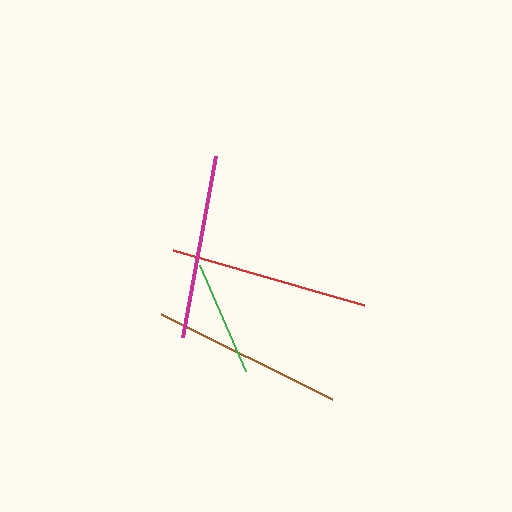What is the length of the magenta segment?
The magenta segment is approximately 184 pixels long.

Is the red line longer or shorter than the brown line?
The red line is longer than the brown line.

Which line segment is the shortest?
The green line is the shortest at approximately 115 pixels.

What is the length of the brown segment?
The brown segment is approximately 191 pixels long.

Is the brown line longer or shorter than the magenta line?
The brown line is longer than the magenta line.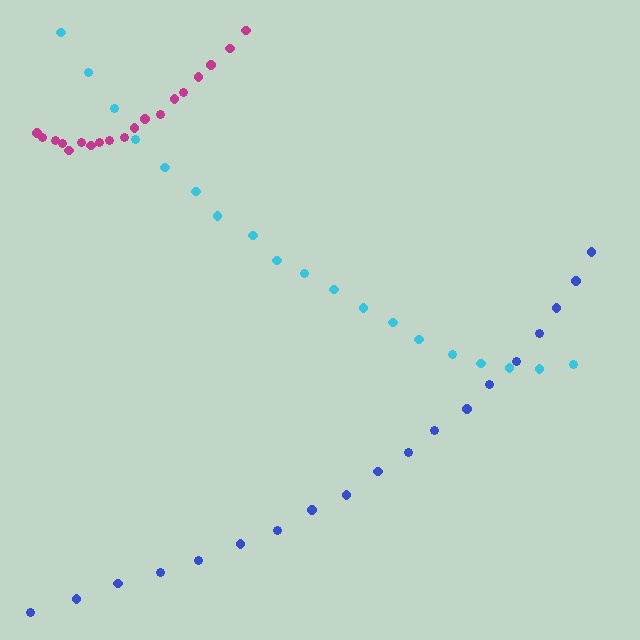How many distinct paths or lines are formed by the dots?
There are 3 distinct paths.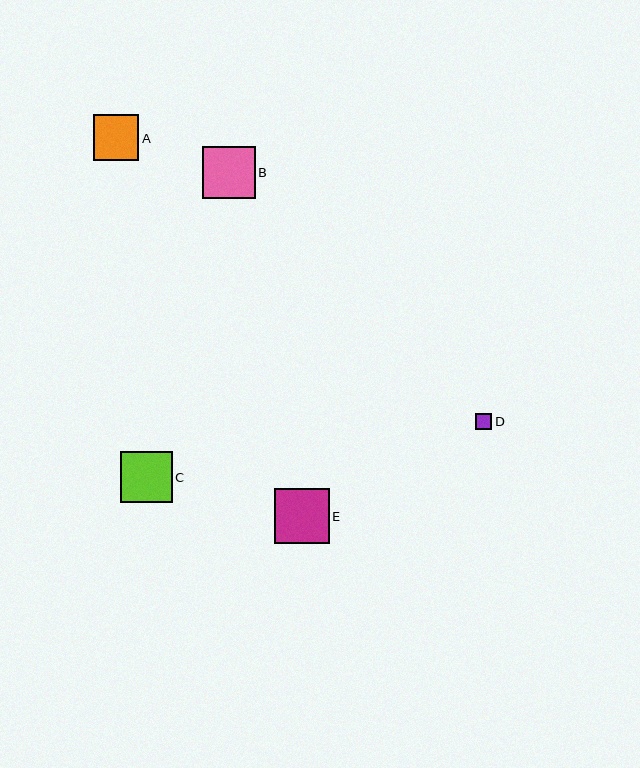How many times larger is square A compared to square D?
Square A is approximately 2.9 times the size of square D.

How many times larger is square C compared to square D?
Square C is approximately 3.2 times the size of square D.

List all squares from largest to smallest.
From largest to smallest: E, B, C, A, D.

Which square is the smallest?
Square D is the smallest with a size of approximately 16 pixels.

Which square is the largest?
Square E is the largest with a size of approximately 55 pixels.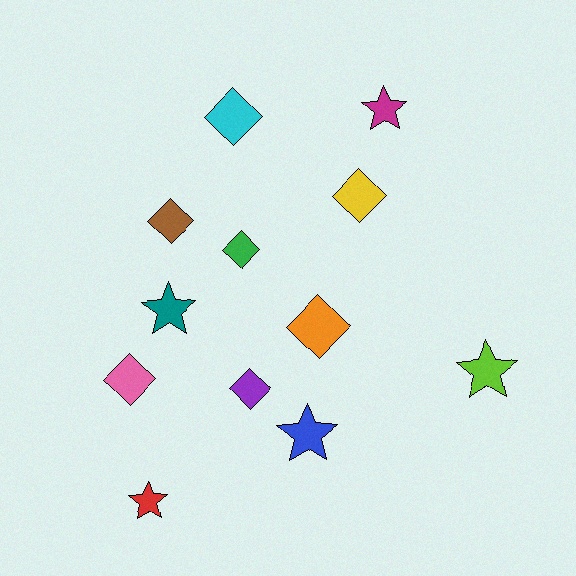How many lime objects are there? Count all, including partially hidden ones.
There is 1 lime object.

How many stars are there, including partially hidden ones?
There are 5 stars.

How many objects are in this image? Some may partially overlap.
There are 12 objects.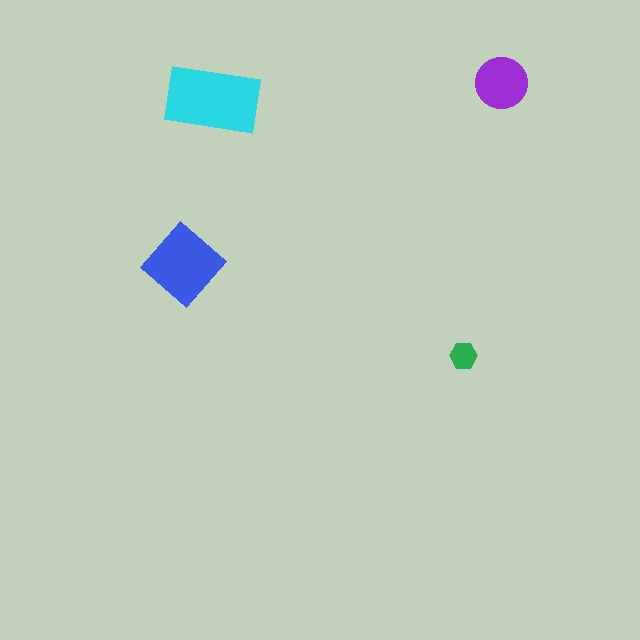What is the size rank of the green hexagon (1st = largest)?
4th.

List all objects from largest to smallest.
The cyan rectangle, the blue diamond, the purple circle, the green hexagon.